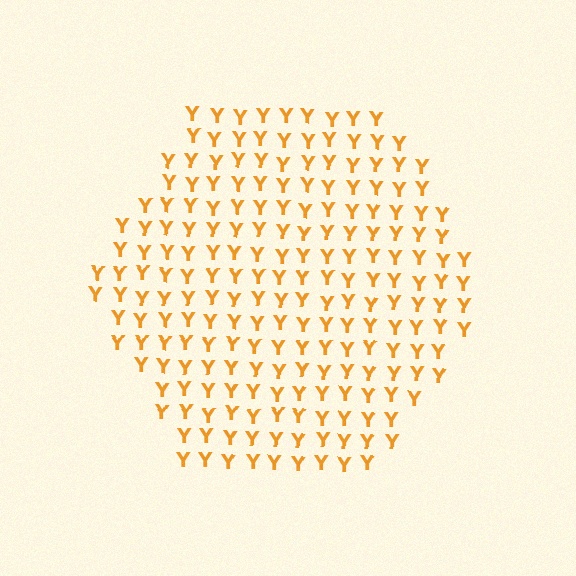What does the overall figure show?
The overall figure shows a hexagon.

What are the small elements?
The small elements are letter Y's.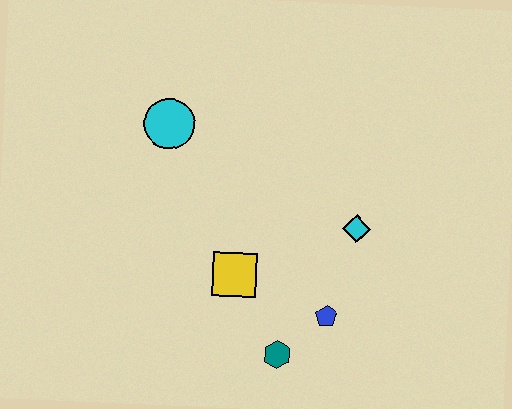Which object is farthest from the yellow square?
The cyan circle is farthest from the yellow square.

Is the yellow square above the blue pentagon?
Yes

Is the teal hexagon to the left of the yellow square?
No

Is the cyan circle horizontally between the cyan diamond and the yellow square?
No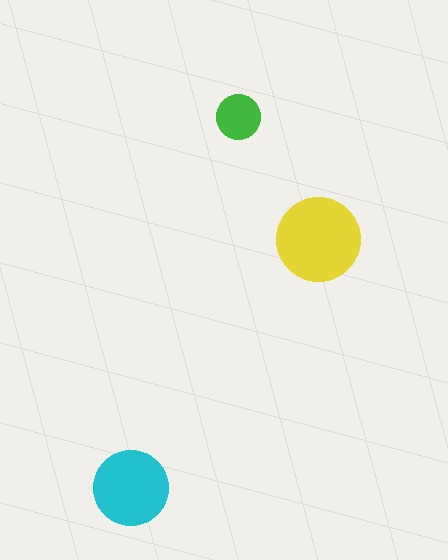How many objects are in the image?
There are 3 objects in the image.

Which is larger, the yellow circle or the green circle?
The yellow one.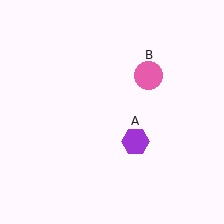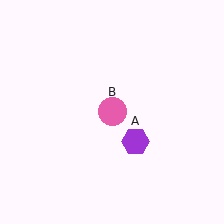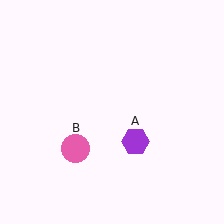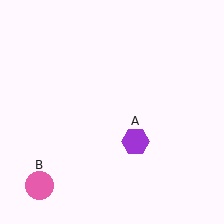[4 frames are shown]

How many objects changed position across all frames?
1 object changed position: pink circle (object B).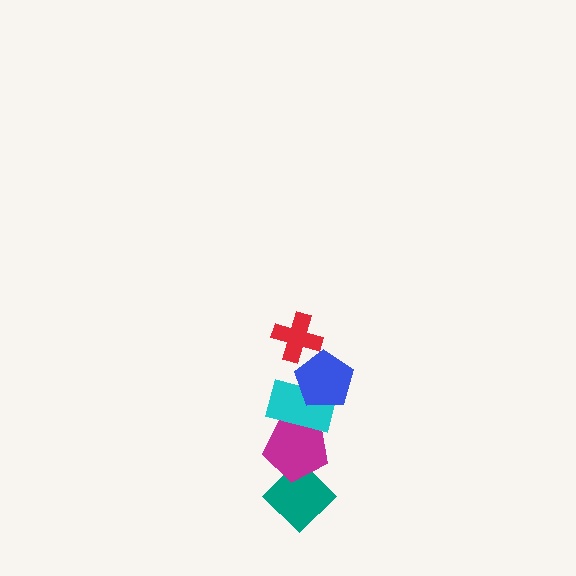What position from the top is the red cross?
The red cross is 1st from the top.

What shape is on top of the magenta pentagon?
The cyan rectangle is on top of the magenta pentagon.